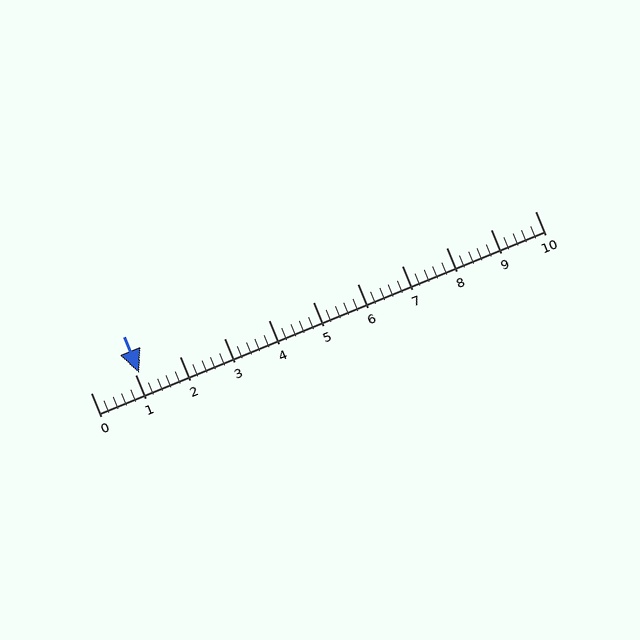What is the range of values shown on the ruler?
The ruler shows values from 0 to 10.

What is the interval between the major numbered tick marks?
The major tick marks are spaced 1 units apart.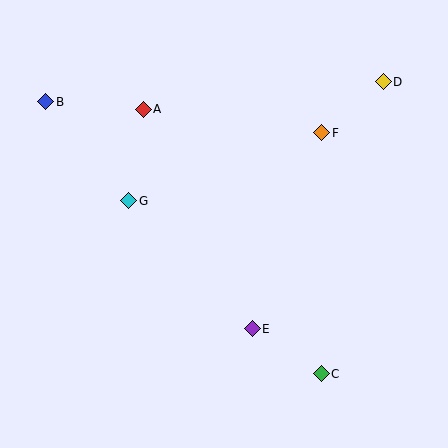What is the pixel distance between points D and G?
The distance between D and G is 281 pixels.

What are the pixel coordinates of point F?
Point F is at (322, 133).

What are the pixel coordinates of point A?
Point A is at (143, 109).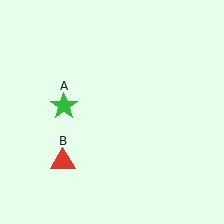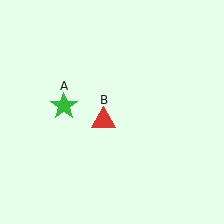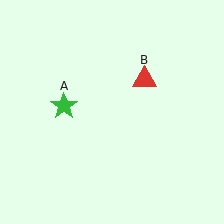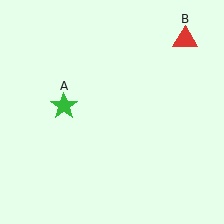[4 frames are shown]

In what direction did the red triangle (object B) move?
The red triangle (object B) moved up and to the right.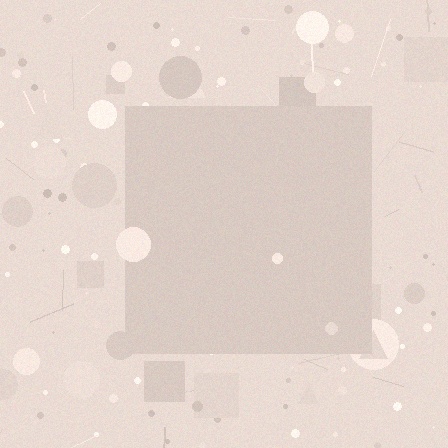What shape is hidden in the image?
A square is hidden in the image.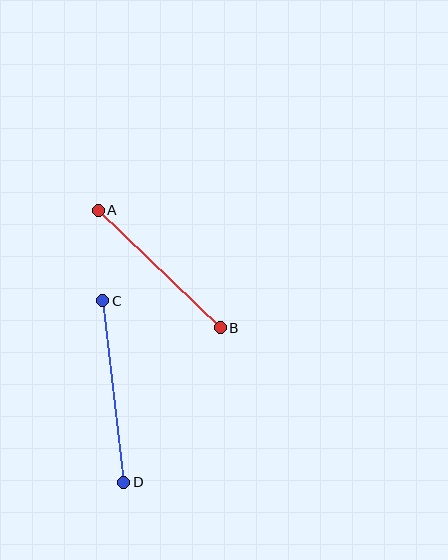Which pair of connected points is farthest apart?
Points C and D are farthest apart.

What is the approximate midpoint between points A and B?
The midpoint is at approximately (159, 269) pixels.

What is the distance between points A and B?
The distance is approximately 170 pixels.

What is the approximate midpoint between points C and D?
The midpoint is at approximately (113, 391) pixels.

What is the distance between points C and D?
The distance is approximately 183 pixels.